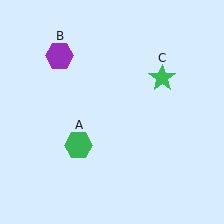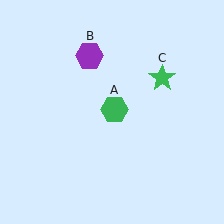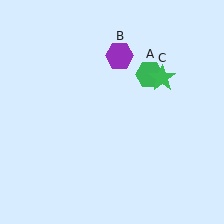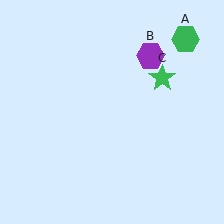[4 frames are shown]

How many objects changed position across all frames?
2 objects changed position: green hexagon (object A), purple hexagon (object B).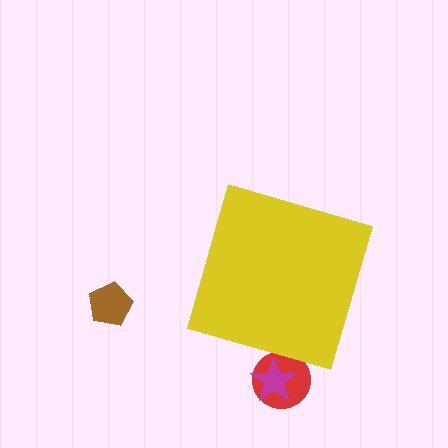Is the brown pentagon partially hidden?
No, the brown pentagon is fully visible.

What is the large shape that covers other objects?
A yellow diamond.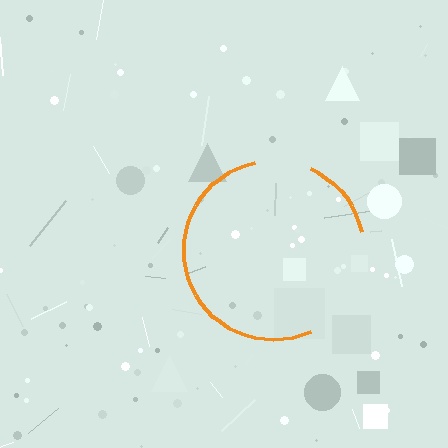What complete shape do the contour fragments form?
The contour fragments form a circle.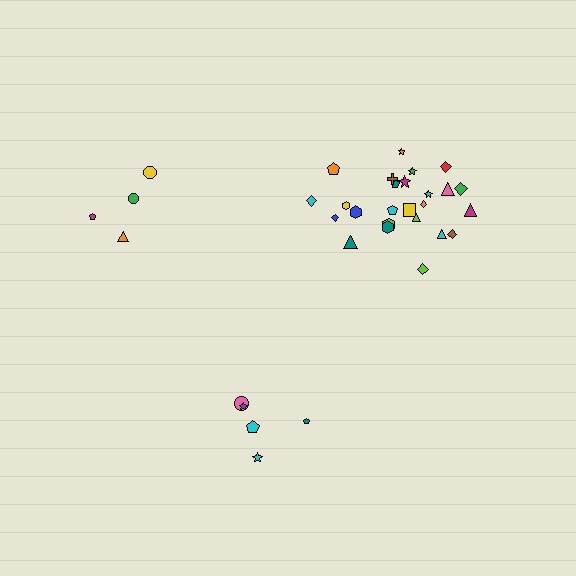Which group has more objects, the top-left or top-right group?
The top-right group.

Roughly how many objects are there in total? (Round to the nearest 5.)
Roughly 35 objects in total.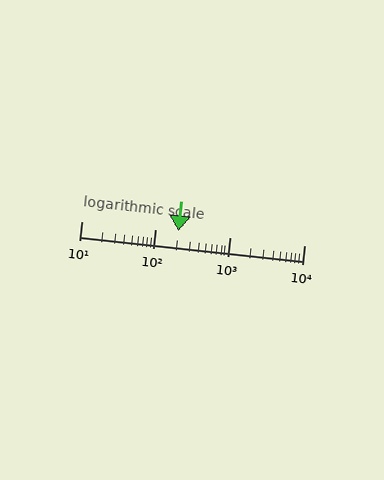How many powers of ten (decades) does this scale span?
The scale spans 3 decades, from 10 to 10000.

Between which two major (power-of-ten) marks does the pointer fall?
The pointer is between 100 and 1000.